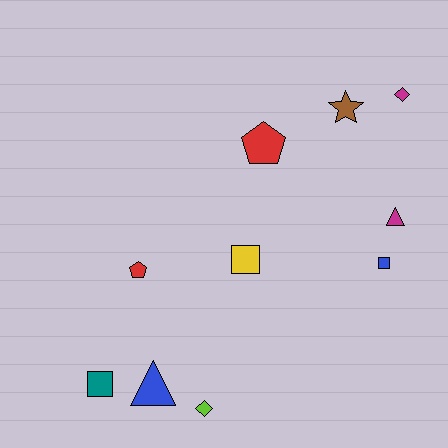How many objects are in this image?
There are 10 objects.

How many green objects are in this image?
There are no green objects.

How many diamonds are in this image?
There are 2 diamonds.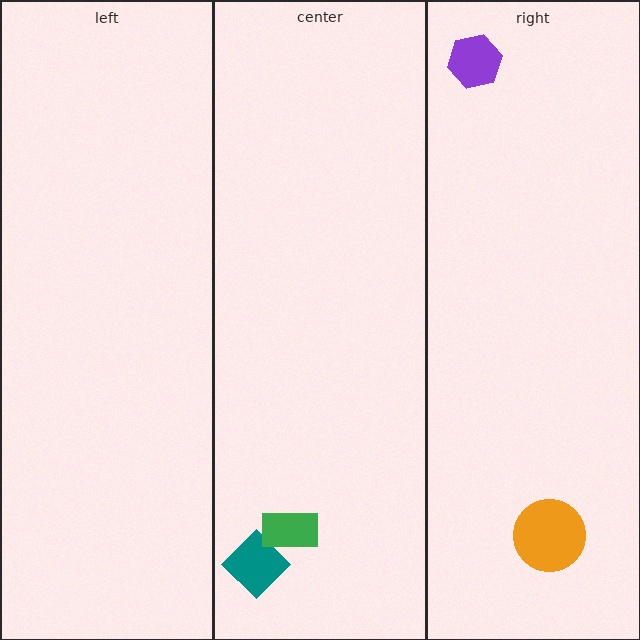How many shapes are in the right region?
2.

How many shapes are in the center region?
2.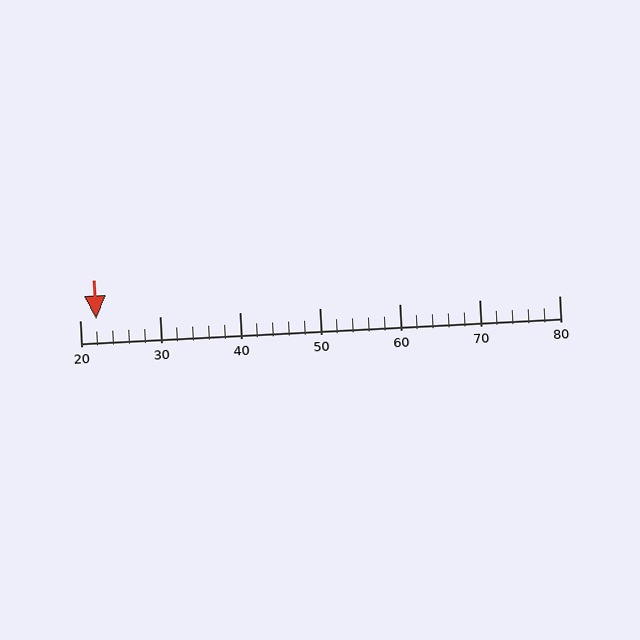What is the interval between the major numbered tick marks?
The major tick marks are spaced 10 units apart.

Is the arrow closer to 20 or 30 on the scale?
The arrow is closer to 20.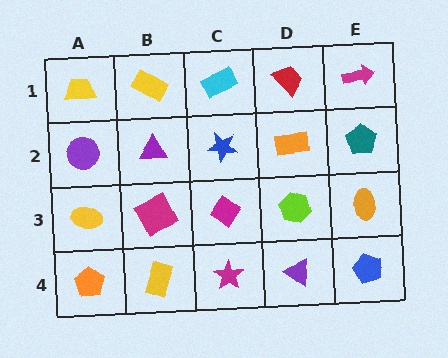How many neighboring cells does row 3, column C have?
4.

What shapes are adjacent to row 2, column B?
A yellow rectangle (row 1, column B), a magenta square (row 3, column B), a purple circle (row 2, column A), a blue star (row 2, column C).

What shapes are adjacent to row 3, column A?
A purple circle (row 2, column A), an orange pentagon (row 4, column A), a magenta square (row 3, column B).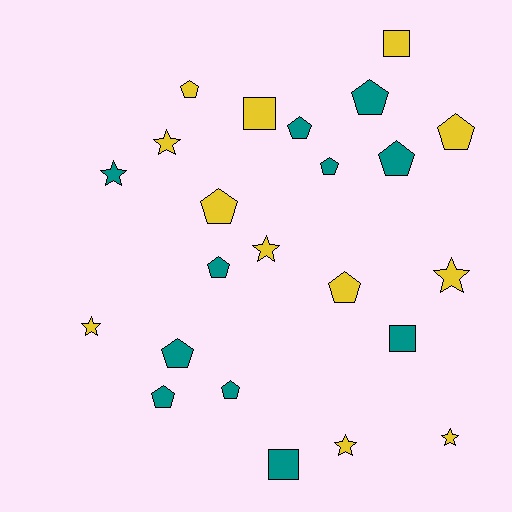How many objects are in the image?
There are 23 objects.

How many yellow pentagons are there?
There are 4 yellow pentagons.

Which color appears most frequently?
Yellow, with 12 objects.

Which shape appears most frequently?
Pentagon, with 12 objects.